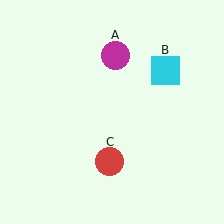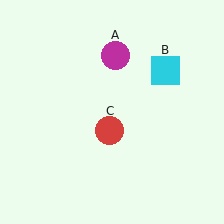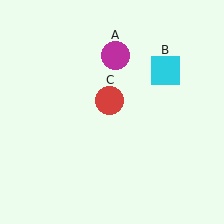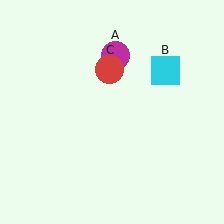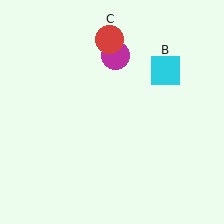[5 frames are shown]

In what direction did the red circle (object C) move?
The red circle (object C) moved up.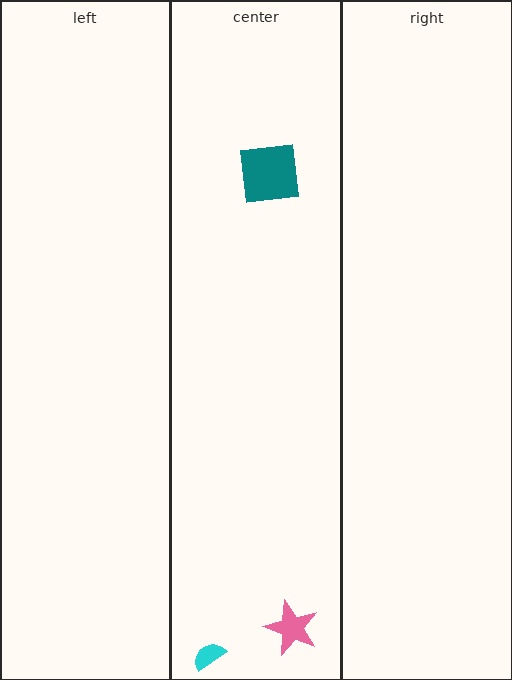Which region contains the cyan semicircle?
The center region.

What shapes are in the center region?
The cyan semicircle, the teal square, the pink star.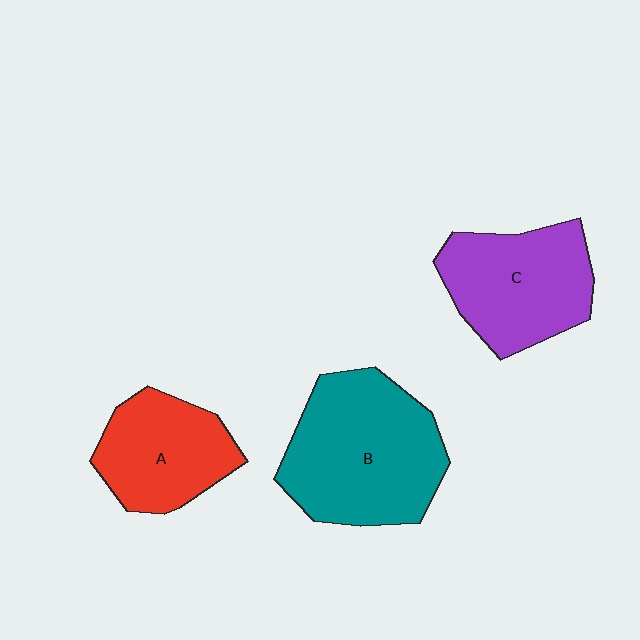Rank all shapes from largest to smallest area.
From largest to smallest: B (teal), C (purple), A (red).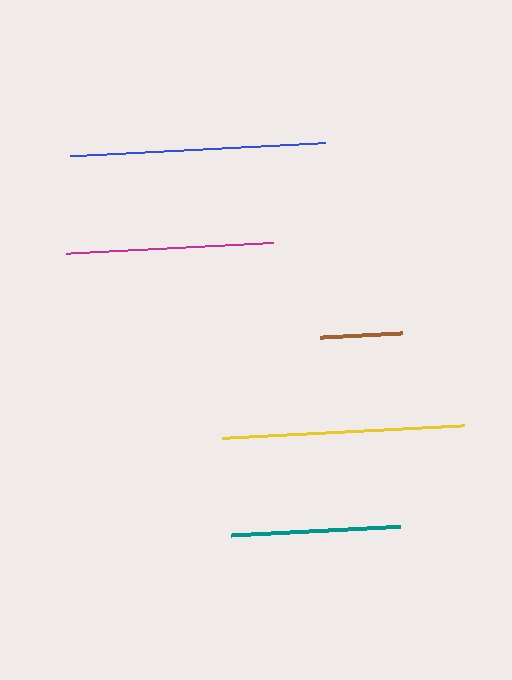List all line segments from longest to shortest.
From longest to shortest: blue, yellow, magenta, teal, brown.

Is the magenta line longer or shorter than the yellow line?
The yellow line is longer than the magenta line.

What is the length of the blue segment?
The blue segment is approximately 255 pixels long.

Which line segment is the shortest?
The brown line is the shortest at approximately 83 pixels.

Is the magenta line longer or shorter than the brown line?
The magenta line is longer than the brown line.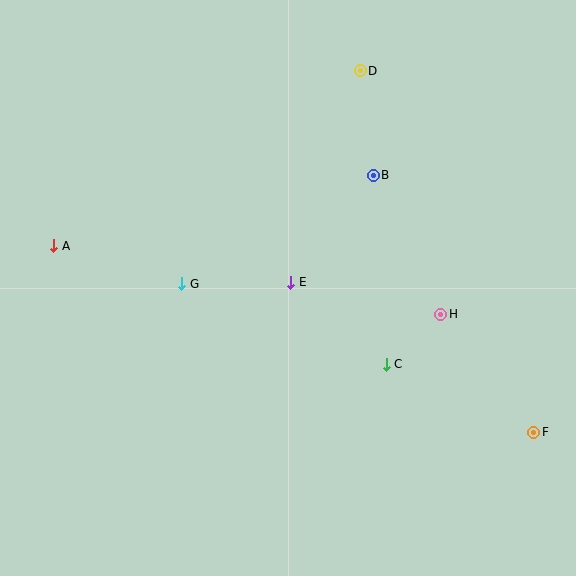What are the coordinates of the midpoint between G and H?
The midpoint between G and H is at (311, 299).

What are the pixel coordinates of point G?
Point G is at (182, 284).